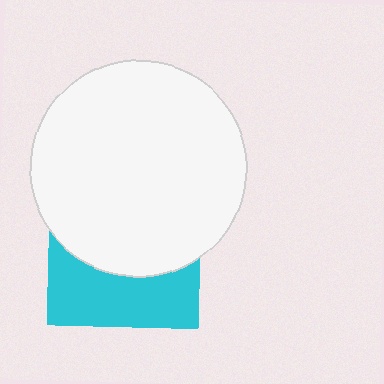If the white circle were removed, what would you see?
You would see the complete cyan square.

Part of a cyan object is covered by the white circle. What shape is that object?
It is a square.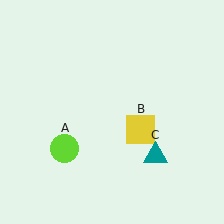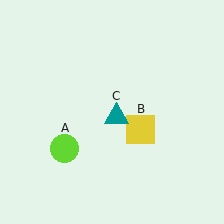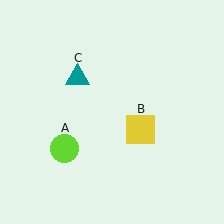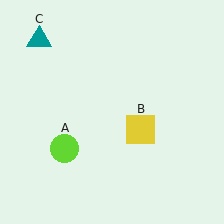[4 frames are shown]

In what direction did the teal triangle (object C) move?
The teal triangle (object C) moved up and to the left.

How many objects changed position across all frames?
1 object changed position: teal triangle (object C).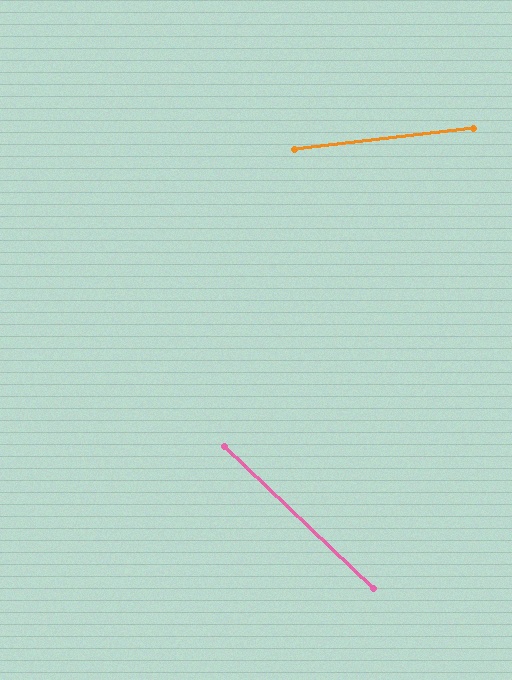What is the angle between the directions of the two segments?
Approximately 50 degrees.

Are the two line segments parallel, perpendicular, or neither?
Neither parallel nor perpendicular — they differ by about 50°.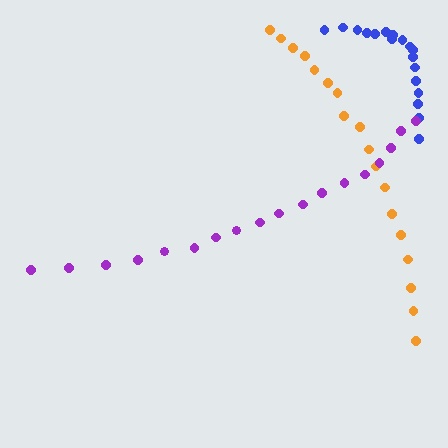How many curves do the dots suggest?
There are 3 distinct paths.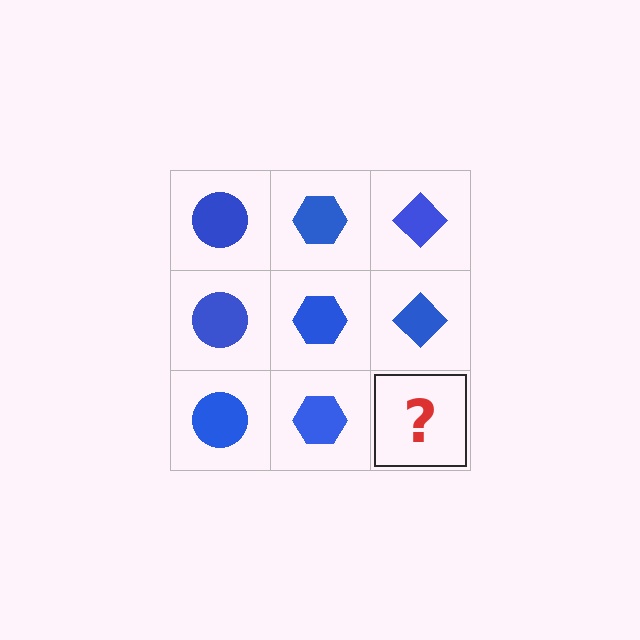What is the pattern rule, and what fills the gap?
The rule is that each column has a consistent shape. The gap should be filled with a blue diamond.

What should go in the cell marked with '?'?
The missing cell should contain a blue diamond.